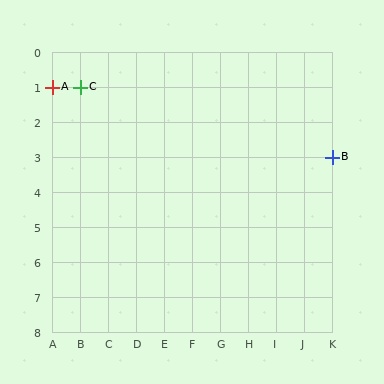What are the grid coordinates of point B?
Point B is at grid coordinates (K, 3).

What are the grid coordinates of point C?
Point C is at grid coordinates (B, 1).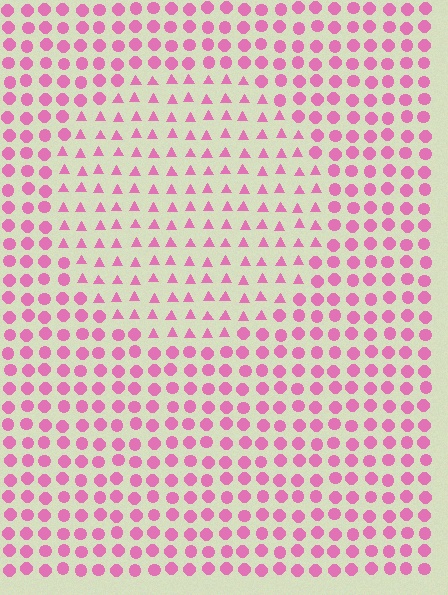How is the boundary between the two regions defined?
The boundary is defined by a change in element shape: triangles inside vs. circles outside. All elements share the same color and spacing.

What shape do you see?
I see a circle.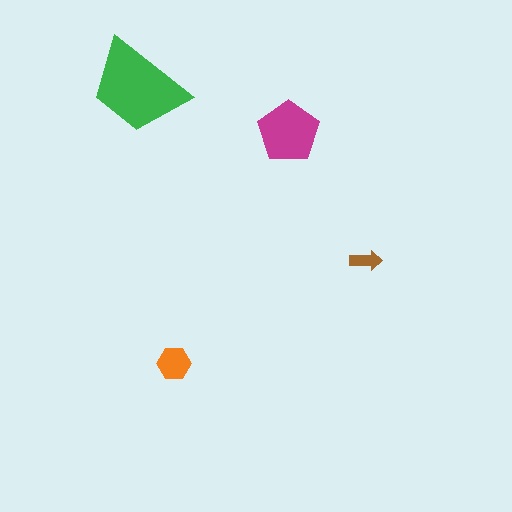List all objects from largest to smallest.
The green trapezoid, the magenta pentagon, the orange hexagon, the brown arrow.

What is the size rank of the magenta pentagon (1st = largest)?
2nd.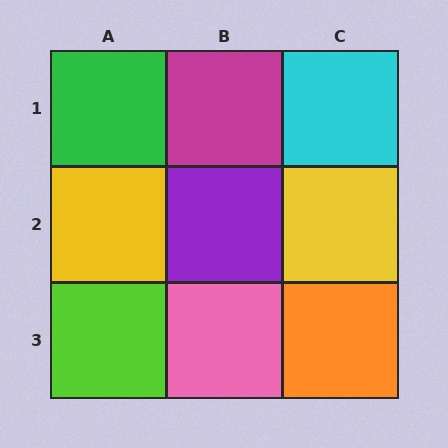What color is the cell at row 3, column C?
Orange.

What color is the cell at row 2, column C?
Yellow.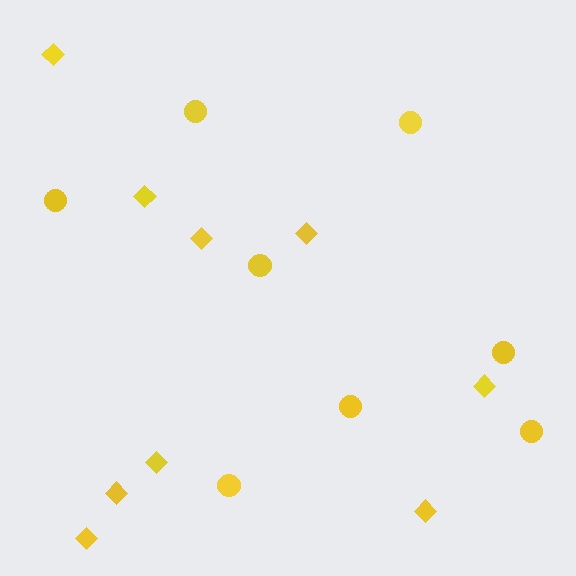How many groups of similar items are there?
There are 2 groups: one group of circles (8) and one group of diamonds (9).